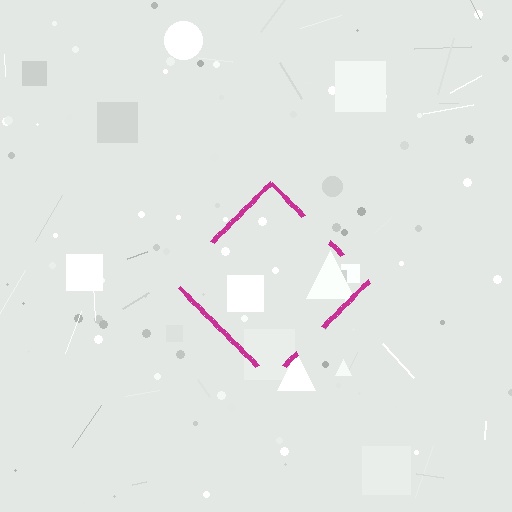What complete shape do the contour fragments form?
The contour fragments form a diamond.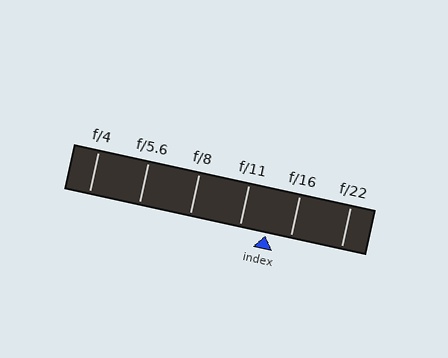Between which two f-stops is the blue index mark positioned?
The index mark is between f/11 and f/16.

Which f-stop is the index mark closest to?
The index mark is closest to f/16.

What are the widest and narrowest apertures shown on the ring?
The widest aperture shown is f/4 and the narrowest is f/22.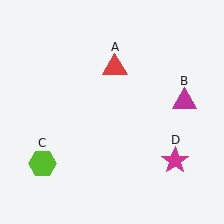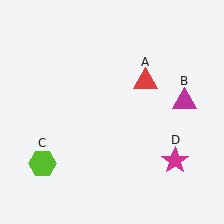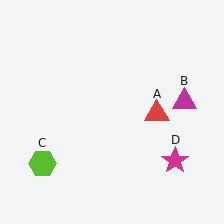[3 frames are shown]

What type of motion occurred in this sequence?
The red triangle (object A) rotated clockwise around the center of the scene.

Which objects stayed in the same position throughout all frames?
Magenta triangle (object B) and lime hexagon (object C) and magenta star (object D) remained stationary.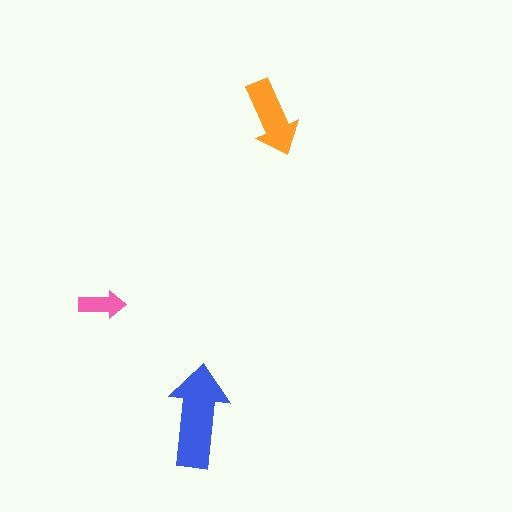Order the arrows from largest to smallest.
the blue one, the orange one, the pink one.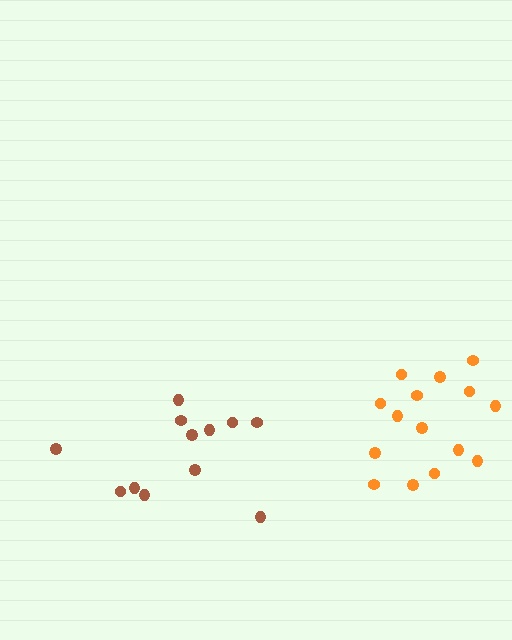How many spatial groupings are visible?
There are 2 spatial groupings.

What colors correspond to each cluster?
The clusters are colored: brown, orange.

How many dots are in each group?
Group 1: 12 dots, Group 2: 15 dots (27 total).